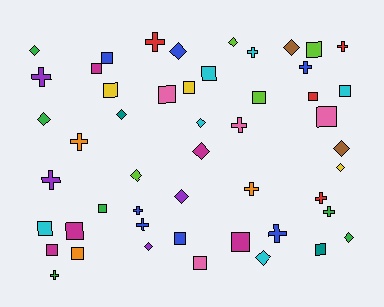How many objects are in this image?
There are 50 objects.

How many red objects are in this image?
There are 4 red objects.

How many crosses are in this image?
There are 15 crosses.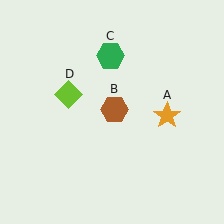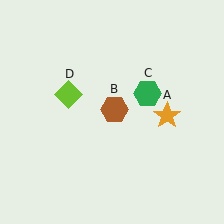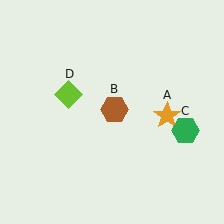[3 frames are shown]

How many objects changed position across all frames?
1 object changed position: green hexagon (object C).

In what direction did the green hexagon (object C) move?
The green hexagon (object C) moved down and to the right.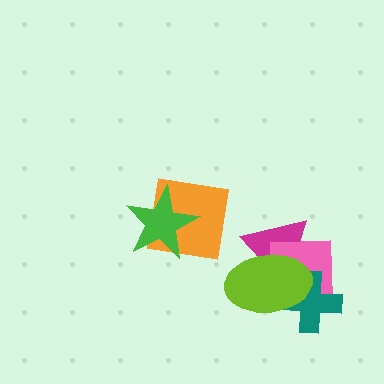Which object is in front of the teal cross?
The lime ellipse is in front of the teal cross.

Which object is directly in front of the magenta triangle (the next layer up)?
The pink square is directly in front of the magenta triangle.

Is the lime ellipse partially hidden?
No, no other shape covers it.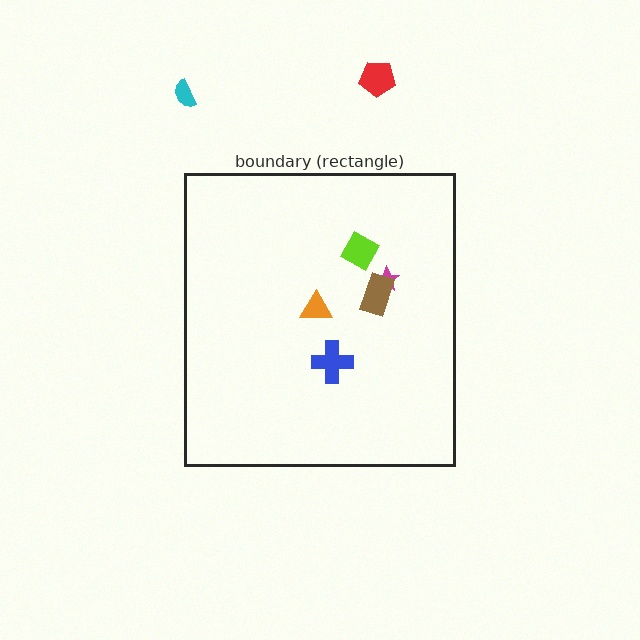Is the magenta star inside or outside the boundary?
Inside.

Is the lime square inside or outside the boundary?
Inside.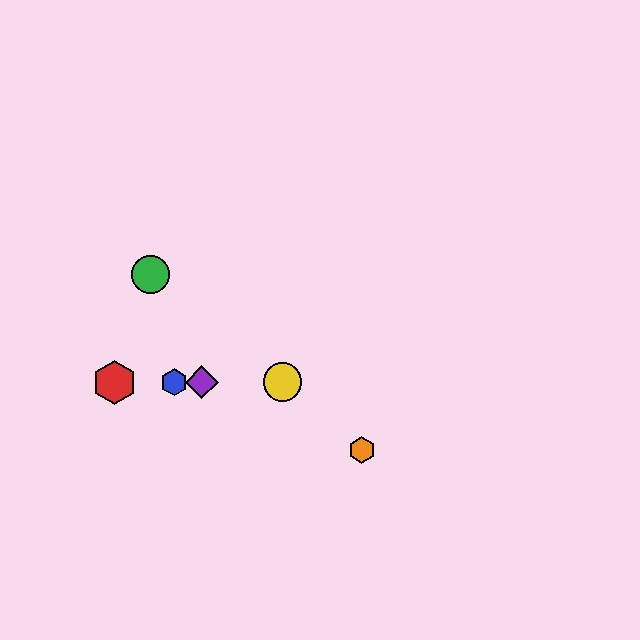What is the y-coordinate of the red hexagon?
The red hexagon is at y≈382.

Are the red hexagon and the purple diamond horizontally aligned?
Yes, both are at y≈382.